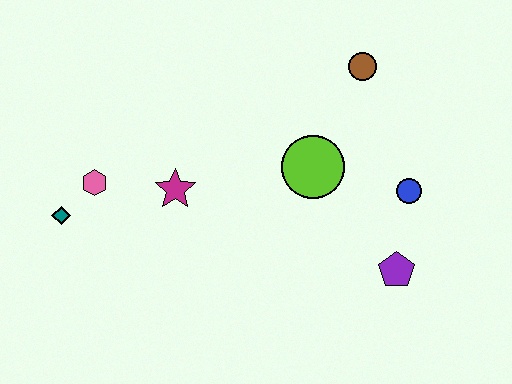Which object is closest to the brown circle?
The lime circle is closest to the brown circle.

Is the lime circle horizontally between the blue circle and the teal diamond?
Yes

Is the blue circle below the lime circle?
Yes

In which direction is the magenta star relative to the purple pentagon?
The magenta star is to the left of the purple pentagon.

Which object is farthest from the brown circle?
The teal diamond is farthest from the brown circle.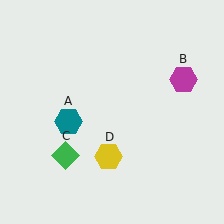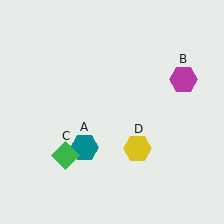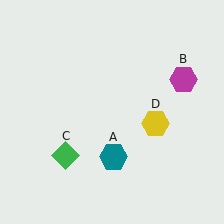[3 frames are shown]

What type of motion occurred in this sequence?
The teal hexagon (object A), yellow hexagon (object D) rotated counterclockwise around the center of the scene.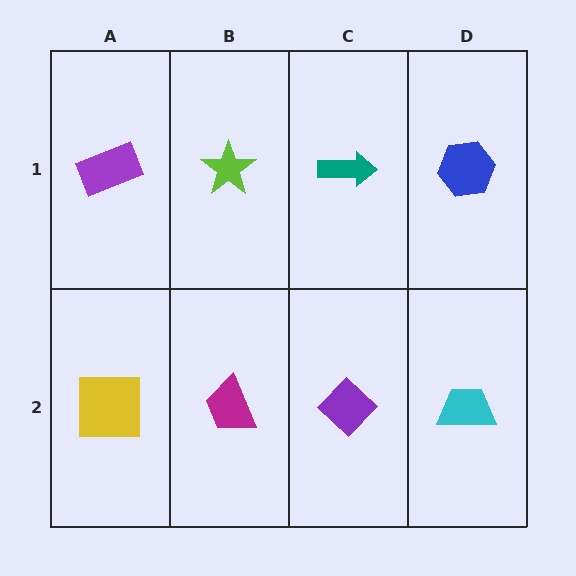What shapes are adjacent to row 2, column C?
A teal arrow (row 1, column C), a magenta trapezoid (row 2, column B), a cyan trapezoid (row 2, column D).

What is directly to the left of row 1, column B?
A purple rectangle.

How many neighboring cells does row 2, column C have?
3.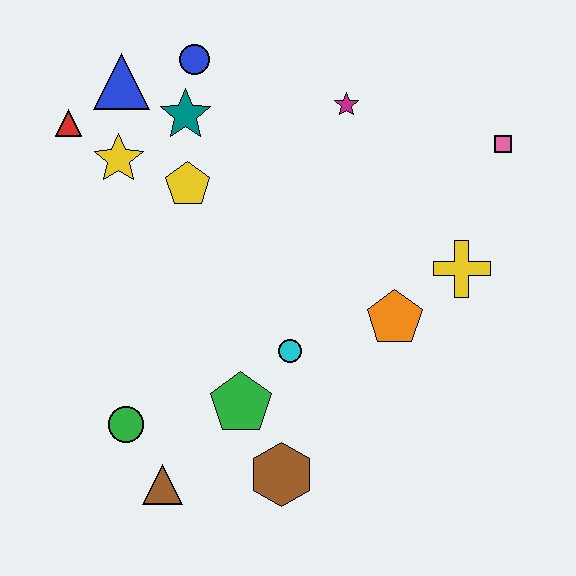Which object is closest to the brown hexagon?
The green pentagon is closest to the brown hexagon.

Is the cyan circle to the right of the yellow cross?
No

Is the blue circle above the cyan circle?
Yes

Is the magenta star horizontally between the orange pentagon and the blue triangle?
Yes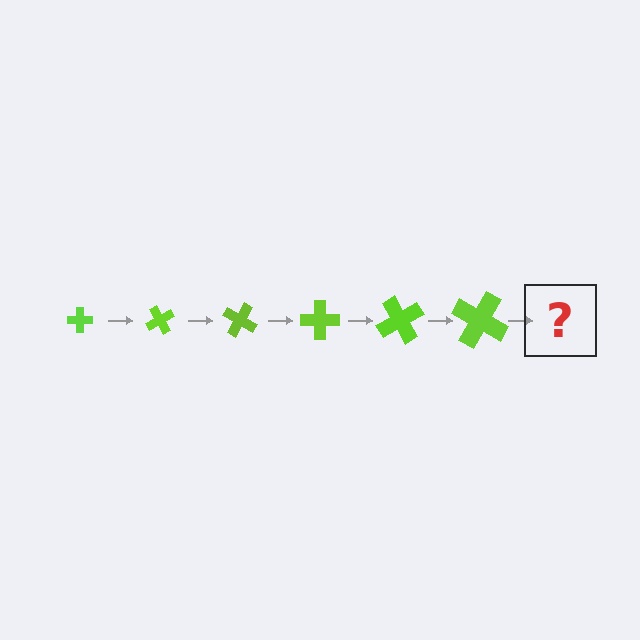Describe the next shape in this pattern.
It should be a cross, larger than the previous one and rotated 360 degrees from the start.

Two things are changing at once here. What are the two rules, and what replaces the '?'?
The two rules are that the cross grows larger each step and it rotates 60 degrees each step. The '?' should be a cross, larger than the previous one and rotated 360 degrees from the start.